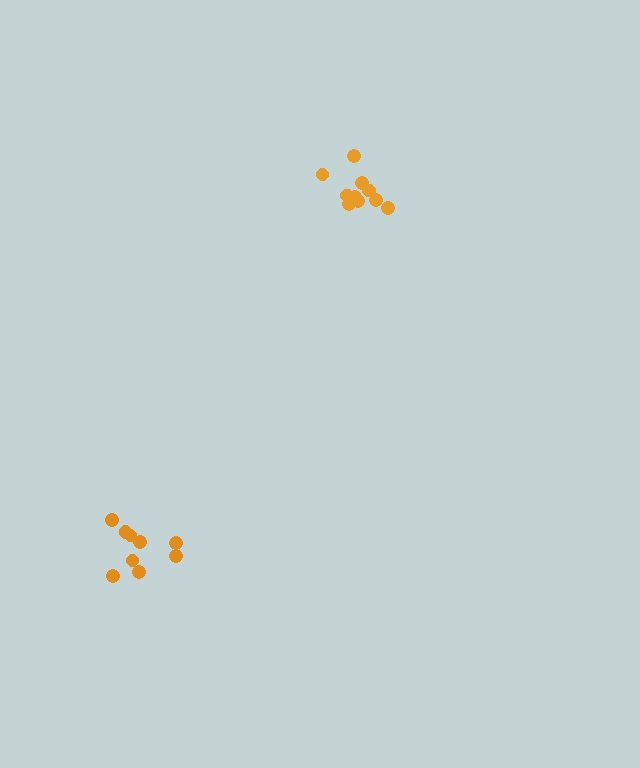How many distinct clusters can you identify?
There are 2 distinct clusters.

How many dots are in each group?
Group 1: 10 dots, Group 2: 9 dots (19 total).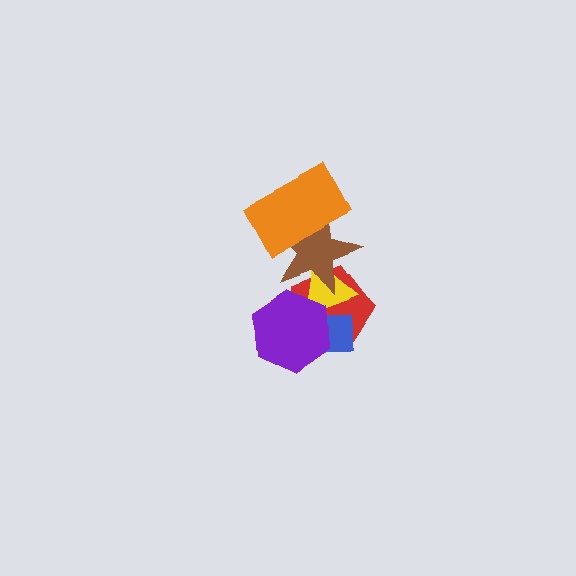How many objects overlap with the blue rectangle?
3 objects overlap with the blue rectangle.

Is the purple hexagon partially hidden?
No, no other shape covers it.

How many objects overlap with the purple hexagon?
3 objects overlap with the purple hexagon.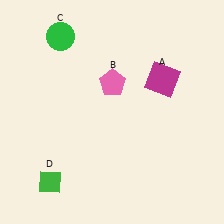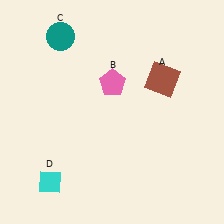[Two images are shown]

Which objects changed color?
A changed from magenta to brown. C changed from green to teal. D changed from green to cyan.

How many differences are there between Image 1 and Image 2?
There are 3 differences between the two images.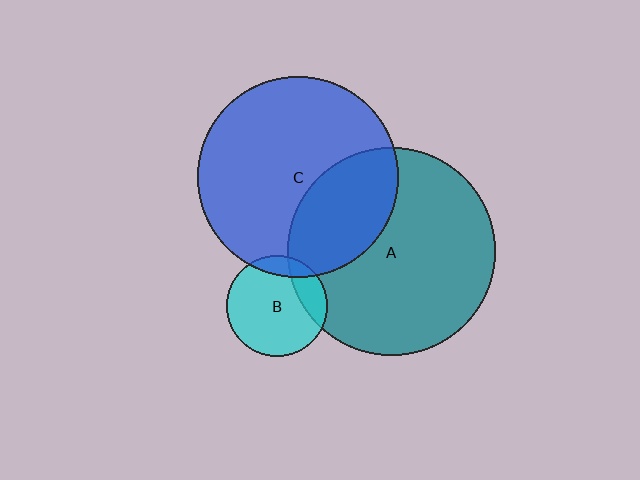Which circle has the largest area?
Circle A (teal).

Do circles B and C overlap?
Yes.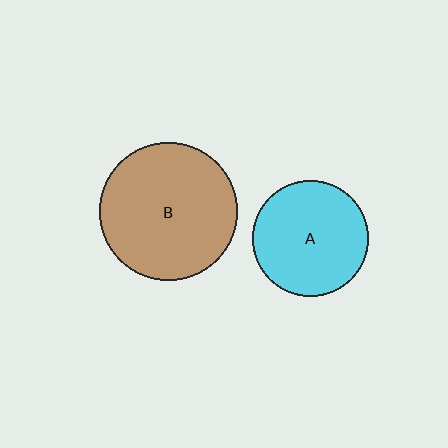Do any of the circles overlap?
No, none of the circles overlap.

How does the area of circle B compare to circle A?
Approximately 1.4 times.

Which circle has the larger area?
Circle B (brown).